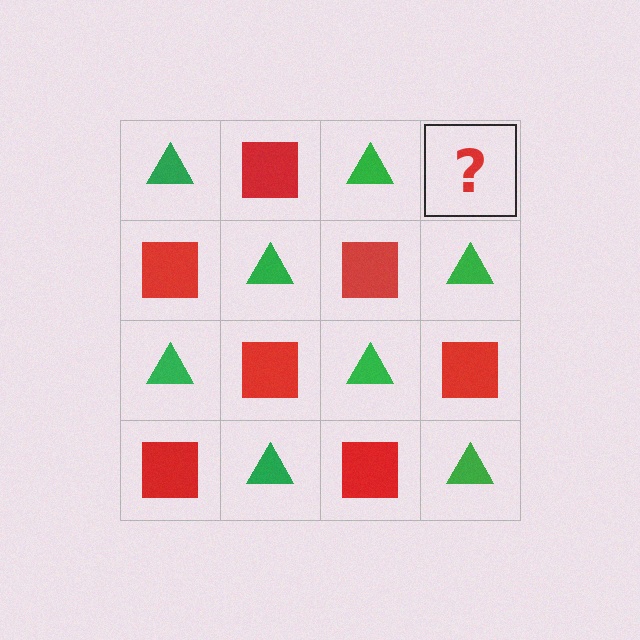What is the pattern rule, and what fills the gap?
The rule is that it alternates green triangle and red square in a checkerboard pattern. The gap should be filled with a red square.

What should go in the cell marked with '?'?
The missing cell should contain a red square.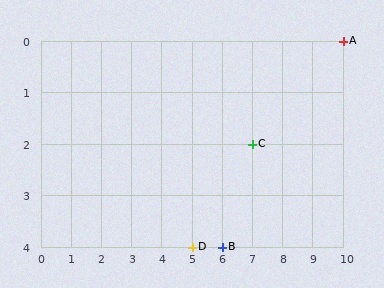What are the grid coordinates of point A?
Point A is at grid coordinates (10, 0).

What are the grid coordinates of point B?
Point B is at grid coordinates (6, 4).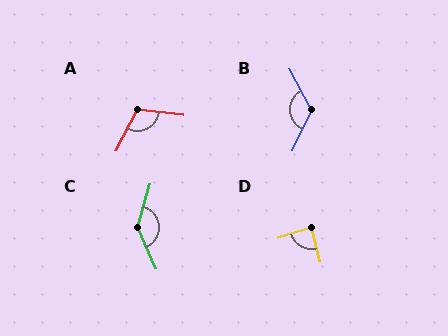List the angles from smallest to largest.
D (86°), A (111°), B (127°), C (141°).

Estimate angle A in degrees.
Approximately 111 degrees.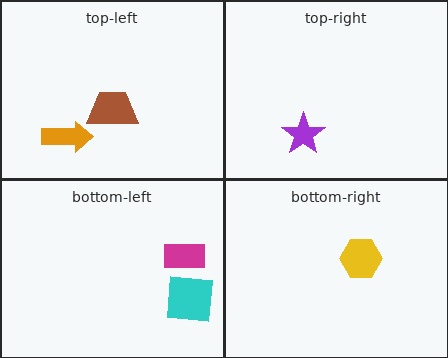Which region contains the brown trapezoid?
The top-left region.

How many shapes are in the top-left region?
2.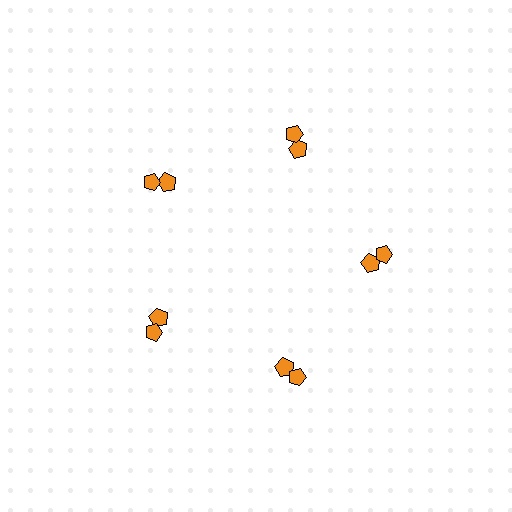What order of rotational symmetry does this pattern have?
This pattern has 5-fold rotational symmetry.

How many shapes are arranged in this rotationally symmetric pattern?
There are 10 shapes, arranged in 5 groups of 2.